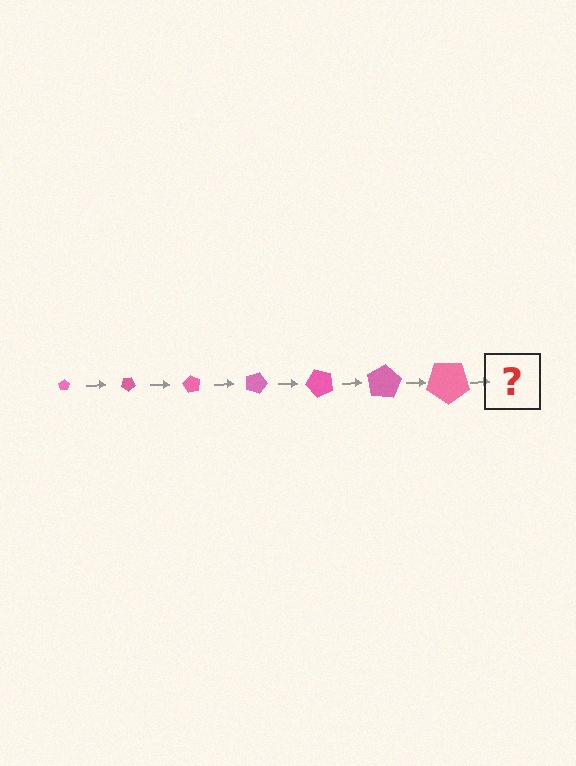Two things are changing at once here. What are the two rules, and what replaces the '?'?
The two rules are that the pentagon grows larger each step and it rotates 30 degrees each step. The '?' should be a pentagon, larger than the previous one and rotated 210 degrees from the start.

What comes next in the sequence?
The next element should be a pentagon, larger than the previous one and rotated 210 degrees from the start.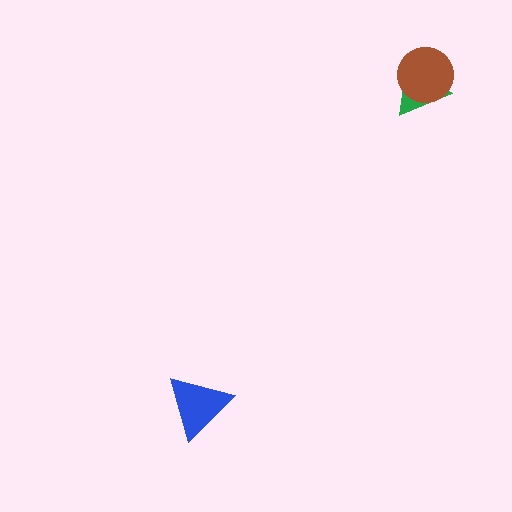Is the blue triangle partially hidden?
No, no other shape covers it.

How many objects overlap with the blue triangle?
0 objects overlap with the blue triangle.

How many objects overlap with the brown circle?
1 object overlaps with the brown circle.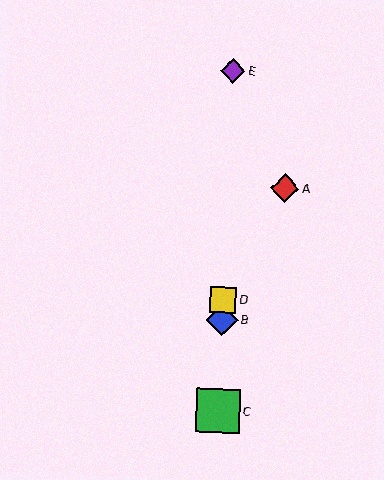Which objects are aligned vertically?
Objects B, C, D, E are aligned vertically.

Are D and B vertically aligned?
Yes, both are at x≈223.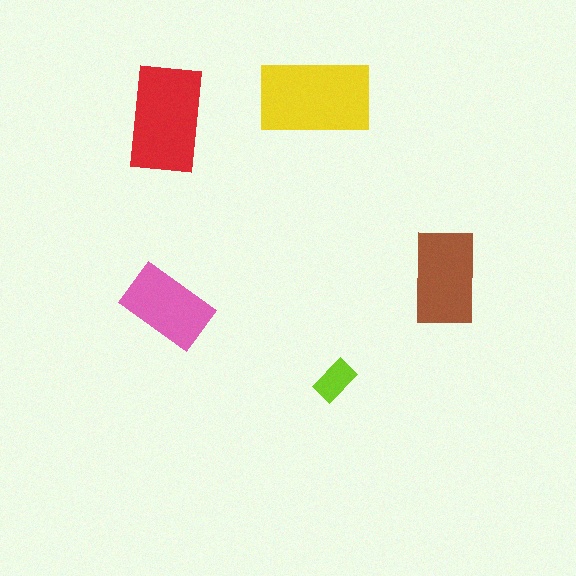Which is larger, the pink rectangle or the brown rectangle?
The brown one.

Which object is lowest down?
The lime rectangle is bottommost.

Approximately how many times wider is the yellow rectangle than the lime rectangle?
About 2.5 times wider.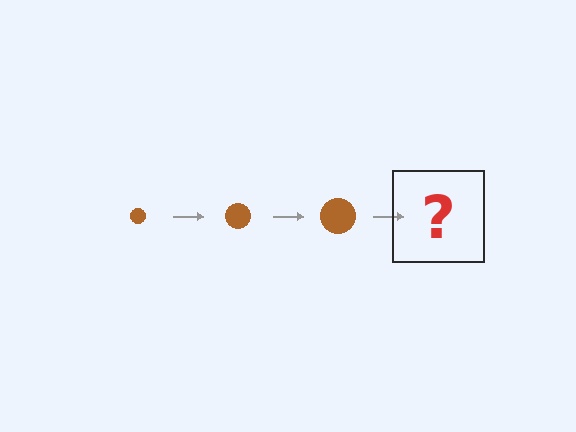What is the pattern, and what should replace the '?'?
The pattern is that the circle gets progressively larger each step. The '?' should be a brown circle, larger than the previous one.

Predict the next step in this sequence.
The next step is a brown circle, larger than the previous one.